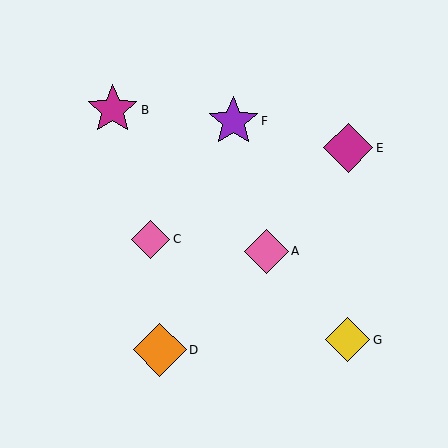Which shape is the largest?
The orange diamond (labeled D) is the largest.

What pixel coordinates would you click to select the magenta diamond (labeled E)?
Click at (348, 148) to select the magenta diamond E.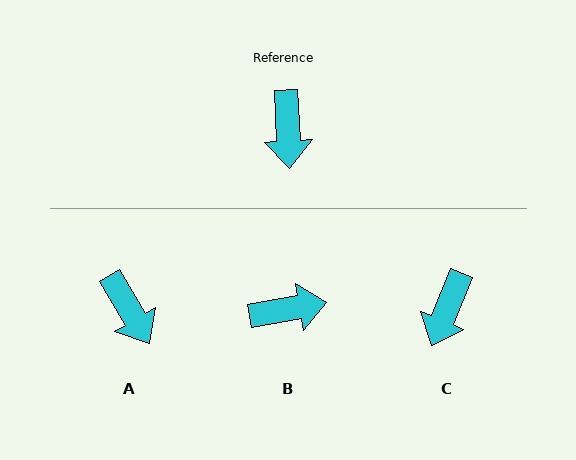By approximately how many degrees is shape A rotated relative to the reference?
Approximately 28 degrees counter-clockwise.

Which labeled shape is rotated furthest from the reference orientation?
B, about 98 degrees away.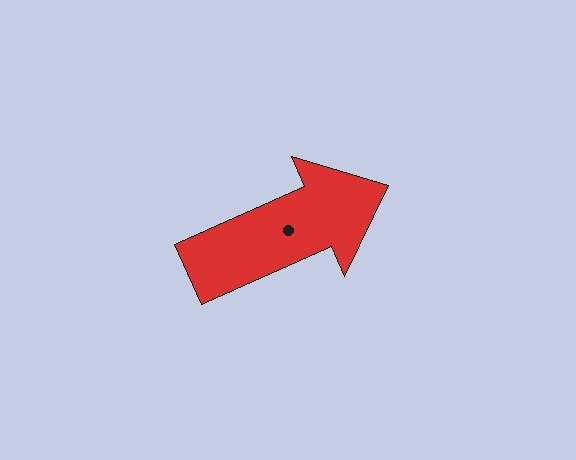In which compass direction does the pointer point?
Northeast.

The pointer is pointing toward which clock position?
Roughly 2 o'clock.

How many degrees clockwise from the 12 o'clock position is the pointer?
Approximately 66 degrees.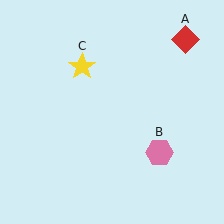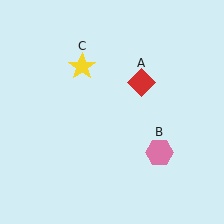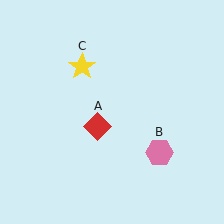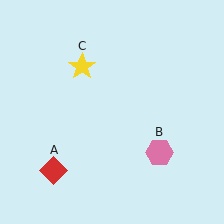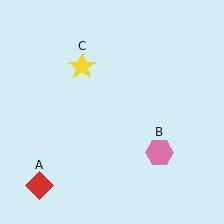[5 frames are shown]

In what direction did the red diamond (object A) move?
The red diamond (object A) moved down and to the left.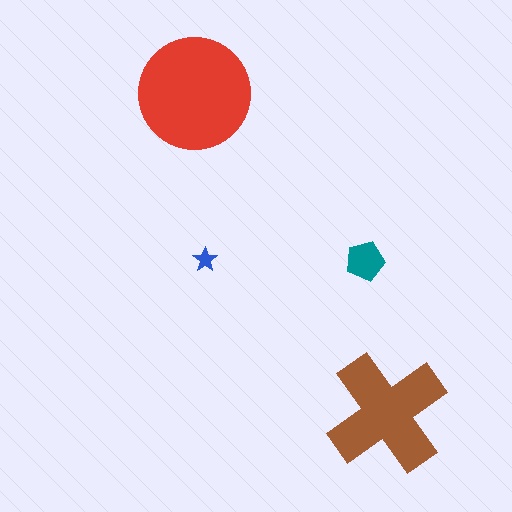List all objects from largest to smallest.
The red circle, the brown cross, the teal pentagon, the blue star.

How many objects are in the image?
There are 4 objects in the image.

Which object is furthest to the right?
The brown cross is rightmost.